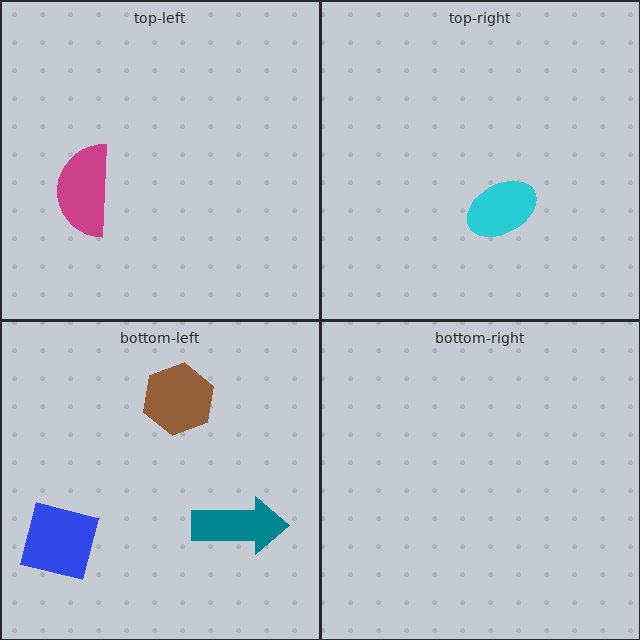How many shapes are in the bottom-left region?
3.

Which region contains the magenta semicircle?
The top-left region.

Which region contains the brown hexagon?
The bottom-left region.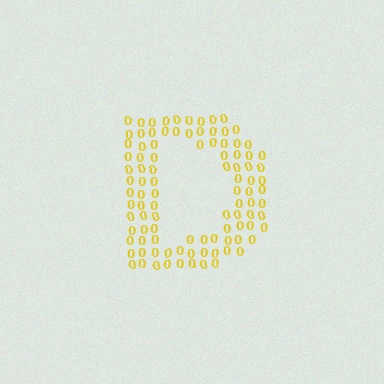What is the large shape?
The large shape is the letter D.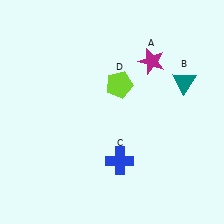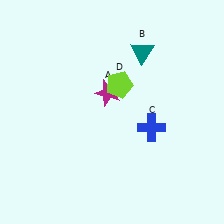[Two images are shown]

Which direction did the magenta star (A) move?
The magenta star (A) moved left.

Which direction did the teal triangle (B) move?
The teal triangle (B) moved left.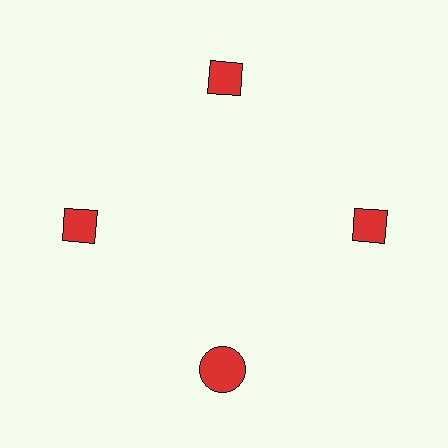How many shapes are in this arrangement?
There are 4 shapes arranged in a ring pattern.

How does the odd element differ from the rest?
It has a different shape: circle instead of diamond.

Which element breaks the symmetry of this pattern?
The red circle at roughly the 6 o'clock position breaks the symmetry. All other shapes are red diamonds.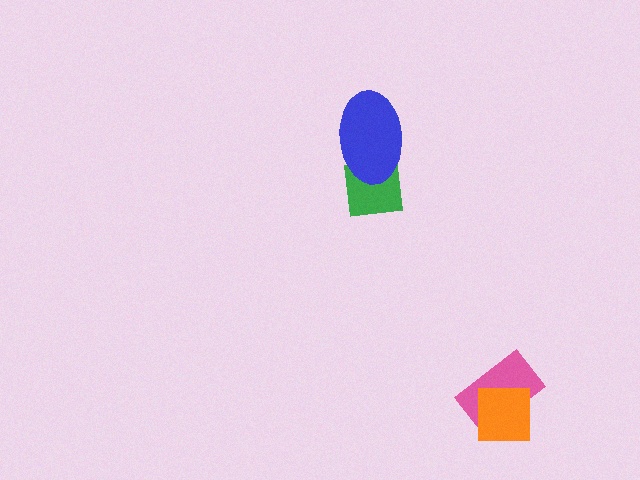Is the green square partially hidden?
Yes, it is partially covered by another shape.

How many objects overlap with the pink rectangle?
1 object overlaps with the pink rectangle.